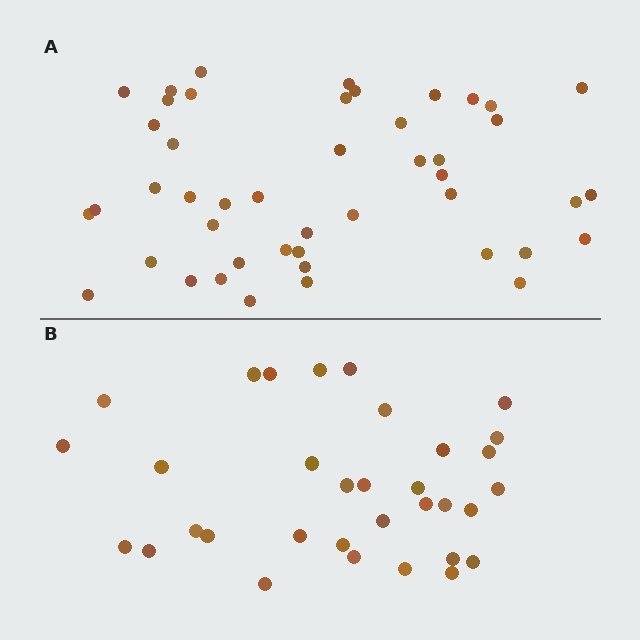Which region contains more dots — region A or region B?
Region A (the top region) has more dots.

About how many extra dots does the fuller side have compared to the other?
Region A has approximately 15 more dots than region B.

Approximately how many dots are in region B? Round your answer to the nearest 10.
About 30 dots. (The exact count is 33, which rounds to 30.)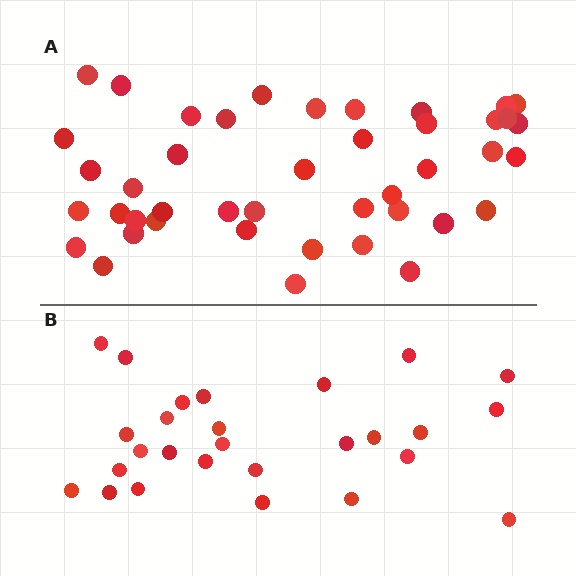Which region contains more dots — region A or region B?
Region A (the top region) has more dots.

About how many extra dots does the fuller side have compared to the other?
Region A has approximately 15 more dots than region B.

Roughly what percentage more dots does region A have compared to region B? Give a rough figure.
About 60% more.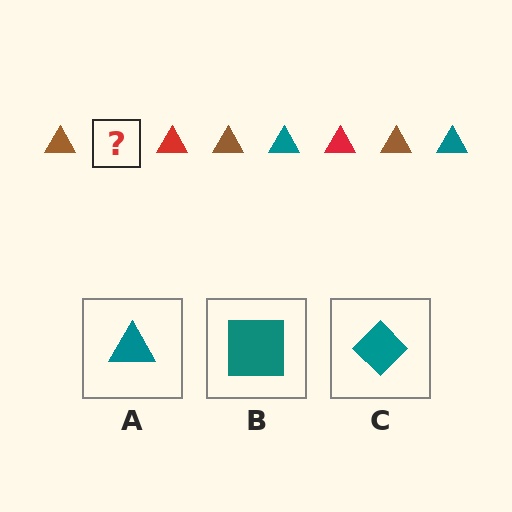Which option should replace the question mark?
Option A.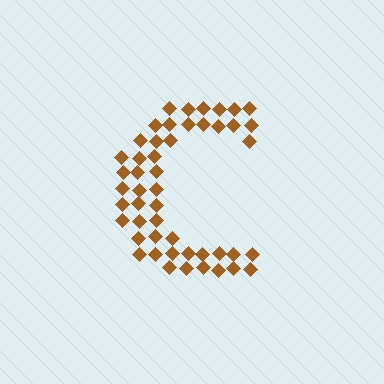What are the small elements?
The small elements are diamonds.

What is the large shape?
The large shape is the letter C.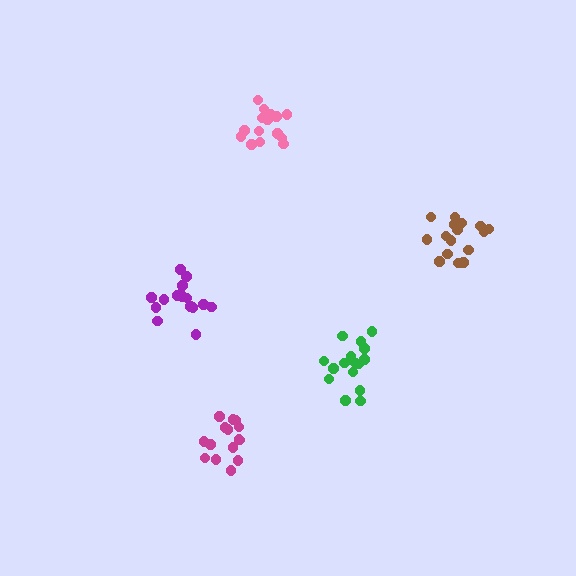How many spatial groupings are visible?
There are 5 spatial groupings.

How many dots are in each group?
Group 1: 16 dots, Group 2: 16 dots, Group 3: 16 dots, Group 4: 15 dots, Group 5: 16 dots (79 total).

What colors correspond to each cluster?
The clusters are colored: pink, green, purple, magenta, brown.